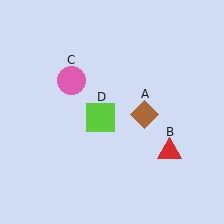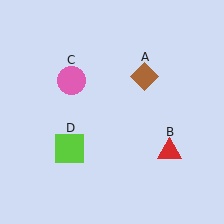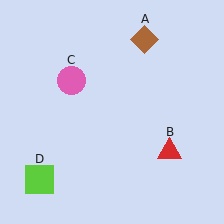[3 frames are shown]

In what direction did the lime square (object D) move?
The lime square (object D) moved down and to the left.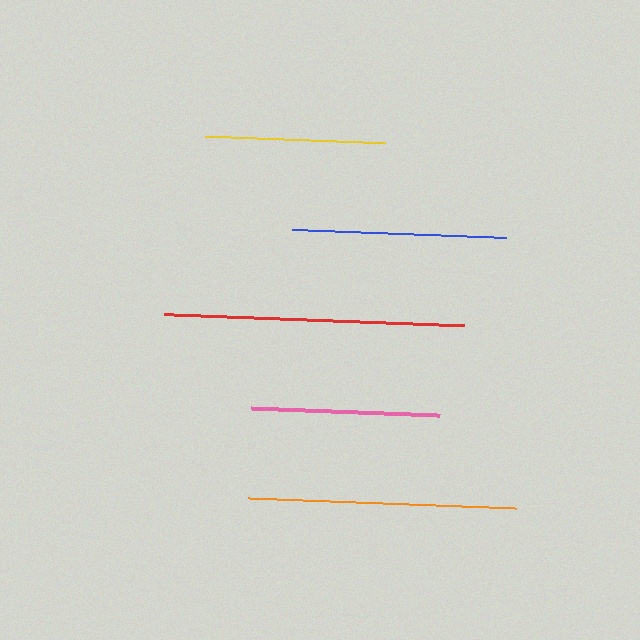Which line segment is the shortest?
The yellow line is the shortest at approximately 181 pixels.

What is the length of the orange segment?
The orange segment is approximately 268 pixels long.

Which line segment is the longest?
The red line is the longest at approximately 299 pixels.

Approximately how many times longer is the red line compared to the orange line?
The red line is approximately 1.1 times the length of the orange line.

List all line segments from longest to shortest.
From longest to shortest: red, orange, blue, pink, yellow.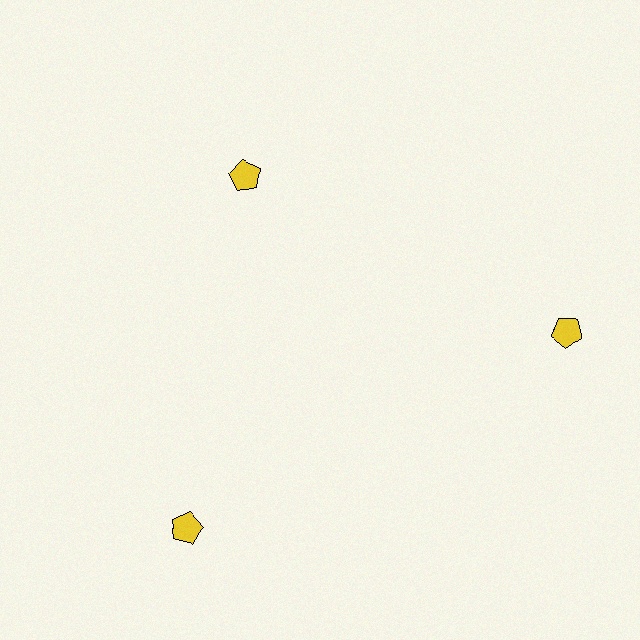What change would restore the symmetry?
The symmetry would be restored by moving it outward, back onto the ring so that all 3 pentagons sit at equal angles and equal distance from the center.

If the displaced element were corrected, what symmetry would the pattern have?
It would have 3-fold rotational symmetry — the pattern would map onto itself every 120 degrees.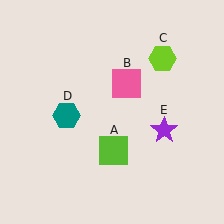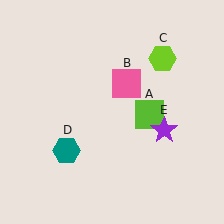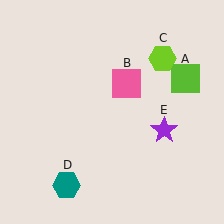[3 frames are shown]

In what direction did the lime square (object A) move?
The lime square (object A) moved up and to the right.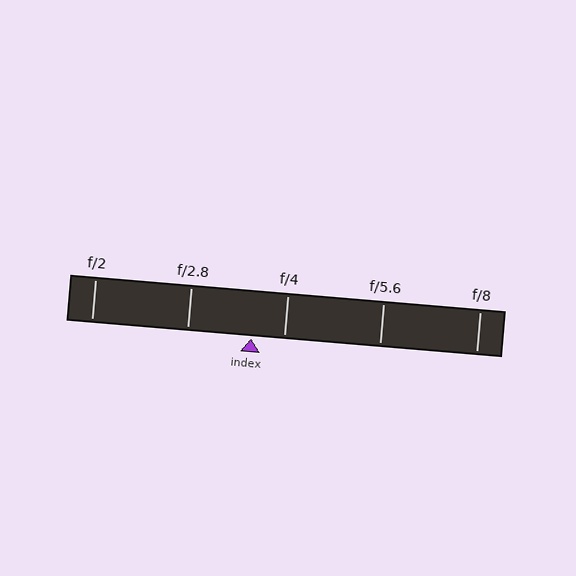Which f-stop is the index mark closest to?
The index mark is closest to f/4.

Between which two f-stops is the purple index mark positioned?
The index mark is between f/2.8 and f/4.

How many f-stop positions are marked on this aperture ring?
There are 5 f-stop positions marked.